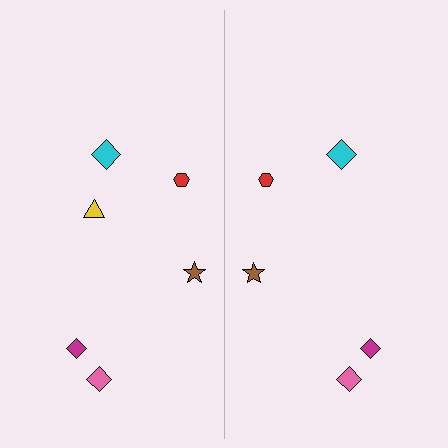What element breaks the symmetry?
A yellow triangle is missing from the right side.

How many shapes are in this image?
There are 11 shapes in this image.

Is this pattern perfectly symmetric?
No, the pattern is not perfectly symmetric. A yellow triangle is missing from the right side.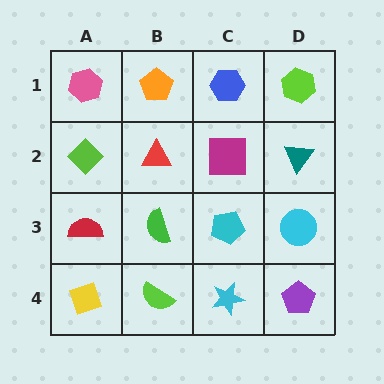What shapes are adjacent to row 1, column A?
A lime diamond (row 2, column A), an orange pentagon (row 1, column B).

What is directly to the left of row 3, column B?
A red semicircle.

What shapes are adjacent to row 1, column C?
A magenta square (row 2, column C), an orange pentagon (row 1, column B), a lime hexagon (row 1, column D).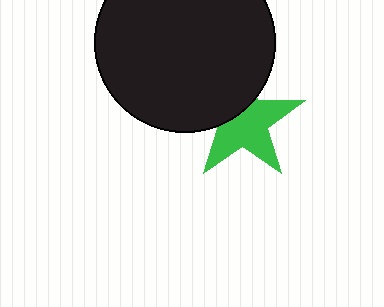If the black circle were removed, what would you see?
You would see the complete green star.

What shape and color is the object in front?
The object in front is a black circle.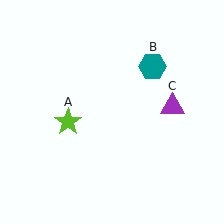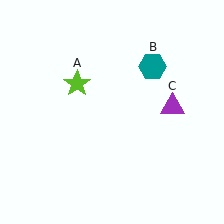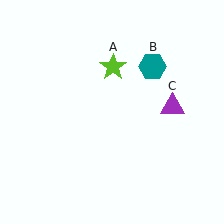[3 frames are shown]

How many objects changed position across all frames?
1 object changed position: lime star (object A).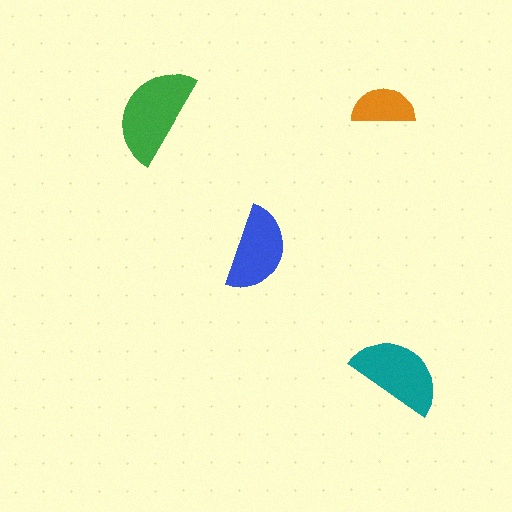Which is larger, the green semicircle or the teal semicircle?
The green one.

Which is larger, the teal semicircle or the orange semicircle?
The teal one.